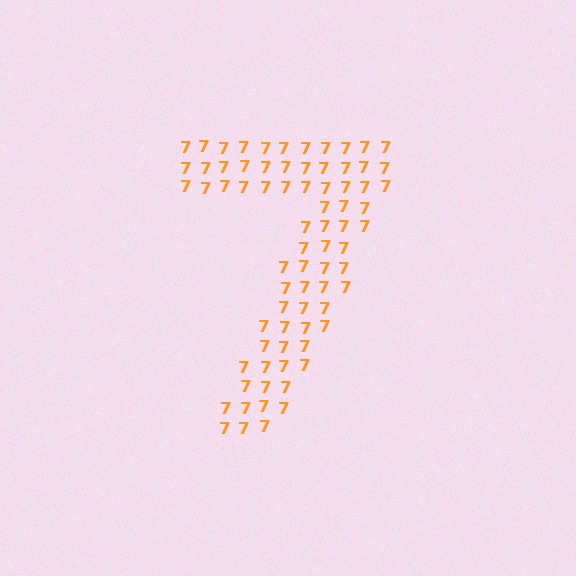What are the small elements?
The small elements are digit 7's.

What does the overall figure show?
The overall figure shows the digit 7.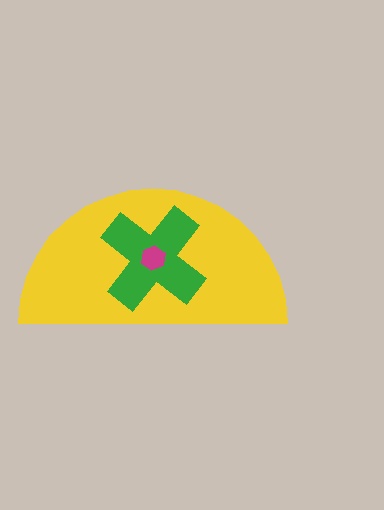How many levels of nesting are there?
3.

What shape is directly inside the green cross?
The magenta hexagon.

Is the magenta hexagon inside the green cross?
Yes.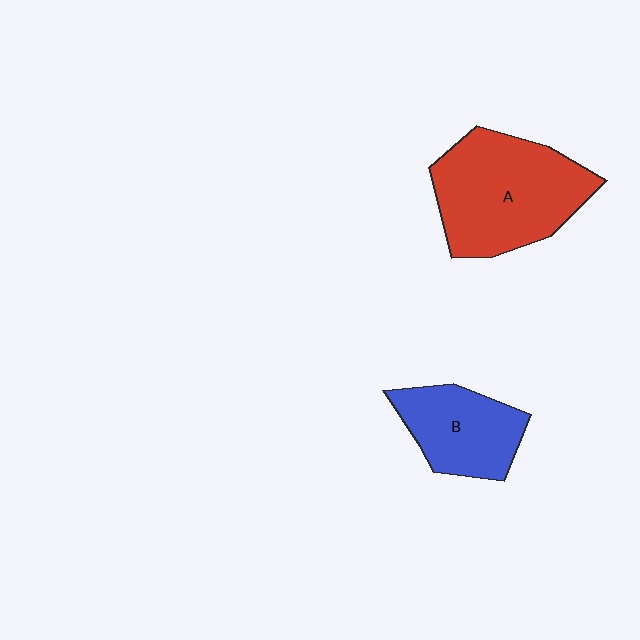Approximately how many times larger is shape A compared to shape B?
Approximately 1.6 times.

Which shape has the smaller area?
Shape B (blue).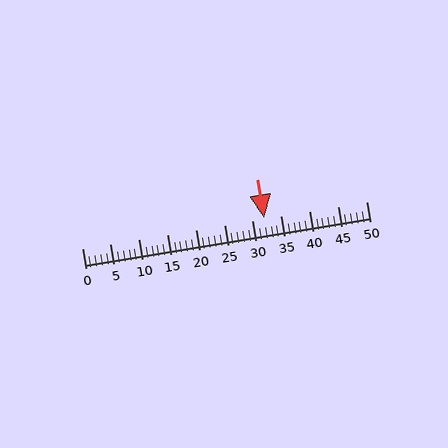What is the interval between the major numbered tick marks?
The major tick marks are spaced 5 units apart.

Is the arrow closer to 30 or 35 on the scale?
The arrow is closer to 30.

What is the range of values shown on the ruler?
The ruler shows values from 0 to 50.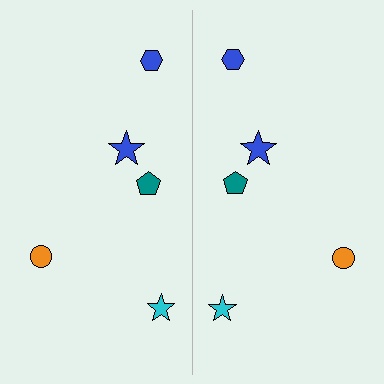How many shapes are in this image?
There are 10 shapes in this image.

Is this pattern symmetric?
Yes, this pattern has bilateral (reflection) symmetry.